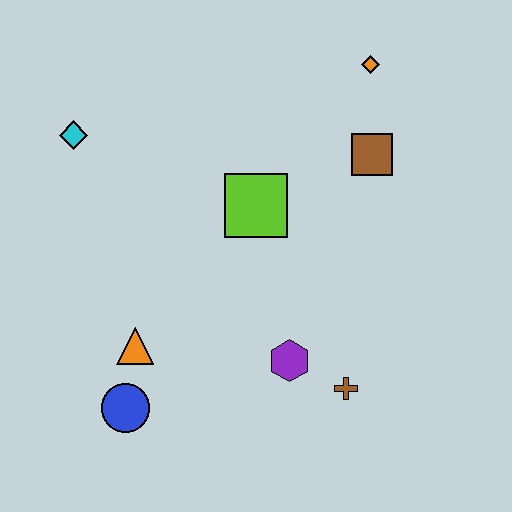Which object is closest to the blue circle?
The orange triangle is closest to the blue circle.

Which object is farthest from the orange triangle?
The orange diamond is farthest from the orange triangle.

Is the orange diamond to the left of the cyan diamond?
No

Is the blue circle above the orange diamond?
No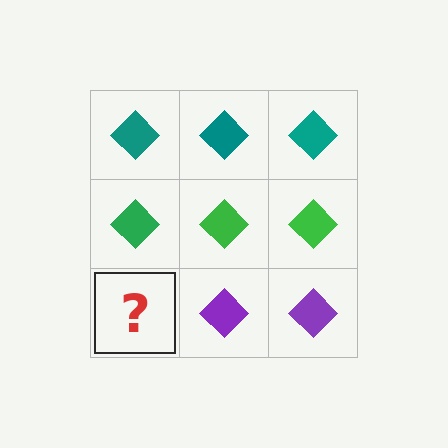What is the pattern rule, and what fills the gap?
The rule is that each row has a consistent color. The gap should be filled with a purple diamond.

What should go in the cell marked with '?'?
The missing cell should contain a purple diamond.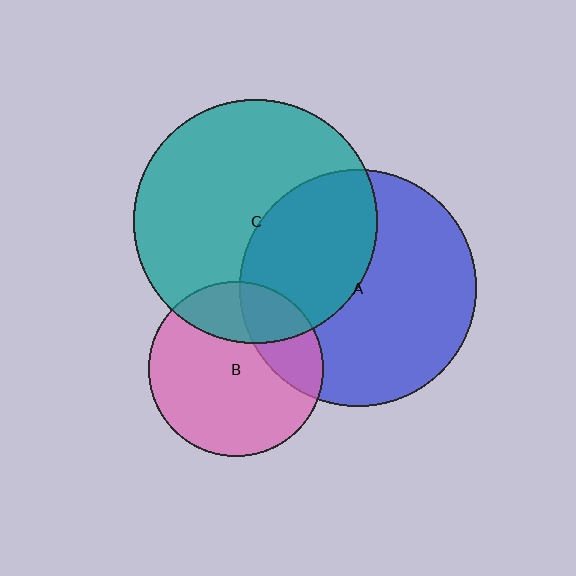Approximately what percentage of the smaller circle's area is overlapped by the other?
Approximately 25%.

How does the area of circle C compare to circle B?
Approximately 2.0 times.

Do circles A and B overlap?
Yes.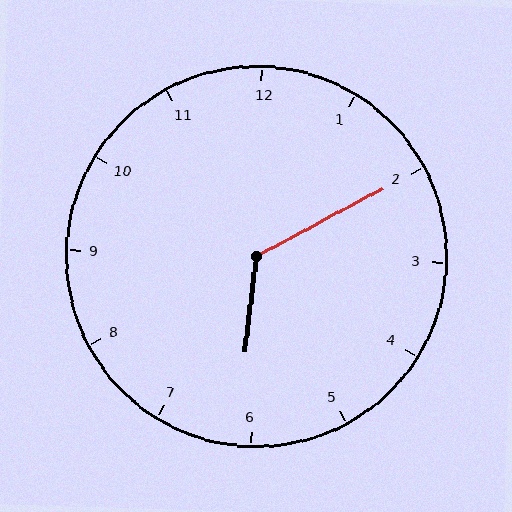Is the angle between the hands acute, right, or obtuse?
It is obtuse.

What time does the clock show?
6:10.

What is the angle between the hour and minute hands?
Approximately 125 degrees.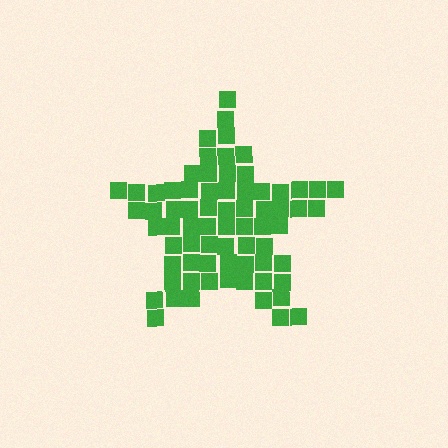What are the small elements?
The small elements are squares.